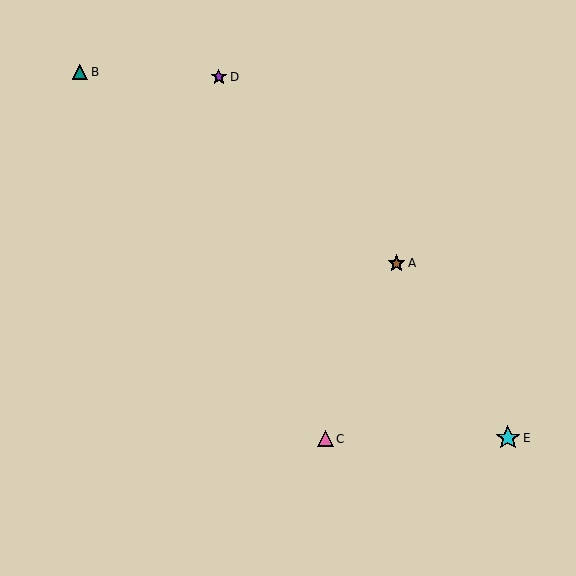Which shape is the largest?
The cyan star (labeled E) is the largest.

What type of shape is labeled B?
Shape B is a teal triangle.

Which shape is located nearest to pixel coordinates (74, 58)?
The teal triangle (labeled B) at (80, 72) is nearest to that location.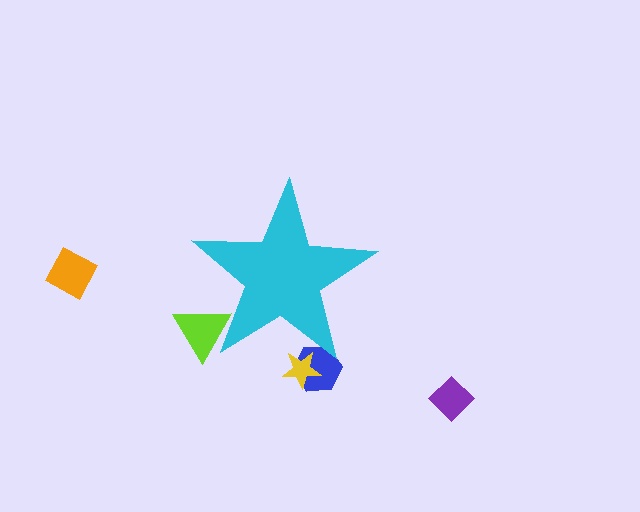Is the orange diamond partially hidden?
No, the orange diamond is fully visible.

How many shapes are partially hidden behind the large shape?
3 shapes are partially hidden.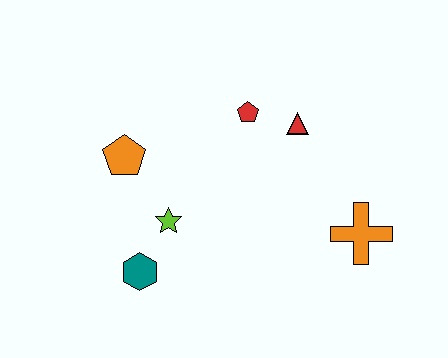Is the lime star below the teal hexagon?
No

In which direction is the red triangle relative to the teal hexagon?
The red triangle is to the right of the teal hexagon.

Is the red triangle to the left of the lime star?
No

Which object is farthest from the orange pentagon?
The orange cross is farthest from the orange pentagon.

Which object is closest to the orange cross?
The red triangle is closest to the orange cross.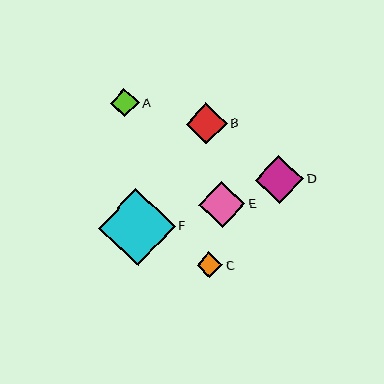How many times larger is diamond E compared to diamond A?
Diamond E is approximately 1.6 times the size of diamond A.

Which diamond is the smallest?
Diamond C is the smallest with a size of approximately 26 pixels.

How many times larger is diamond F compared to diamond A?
Diamond F is approximately 2.7 times the size of diamond A.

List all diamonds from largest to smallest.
From largest to smallest: F, D, E, B, A, C.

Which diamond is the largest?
Diamond F is the largest with a size of approximately 77 pixels.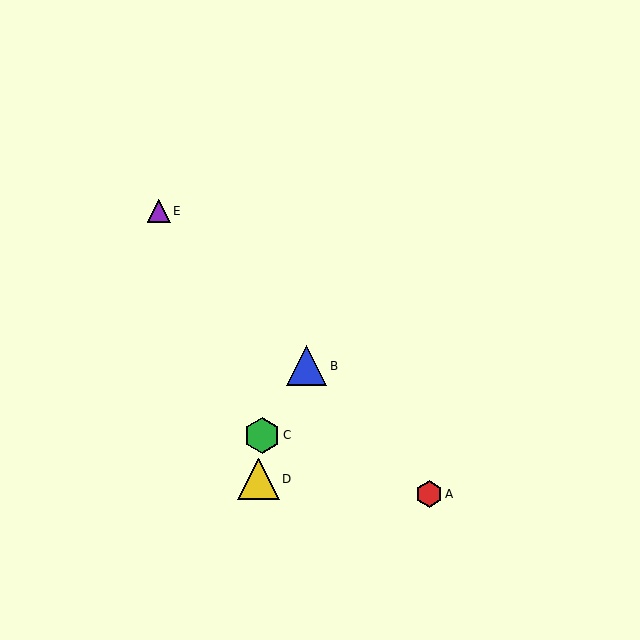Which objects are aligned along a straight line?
Objects A, B, E are aligned along a straight line.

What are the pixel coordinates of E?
Object E is at (159, 211).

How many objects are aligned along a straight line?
3 objects (A, B, E) are aligned along a straight line.